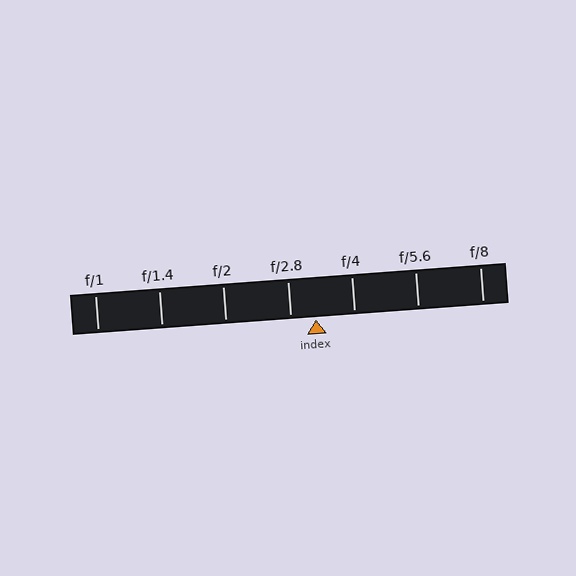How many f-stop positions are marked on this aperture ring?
There are 7 f-stop positions marked.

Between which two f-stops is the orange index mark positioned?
The index mark is between f/2.8 and f/4.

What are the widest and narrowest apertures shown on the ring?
The widest aperture shown is f/1 and the narrowest is f/8.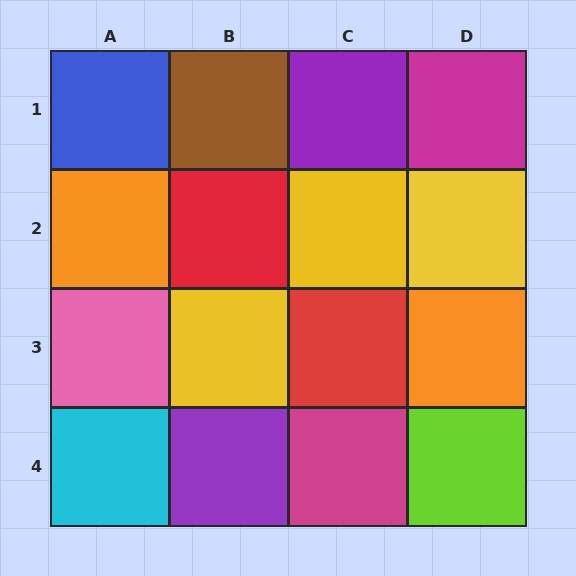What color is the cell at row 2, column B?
Red.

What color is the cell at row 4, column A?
Cyan.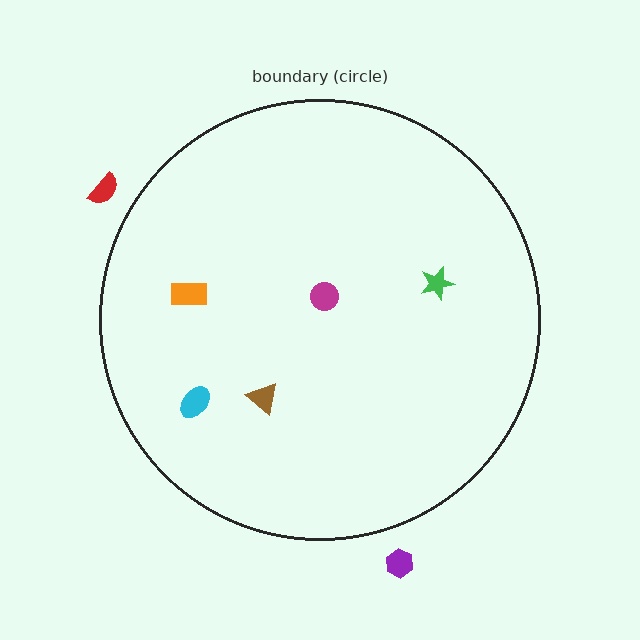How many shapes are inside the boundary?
5 inside, 2 outside.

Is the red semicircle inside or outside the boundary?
Outside.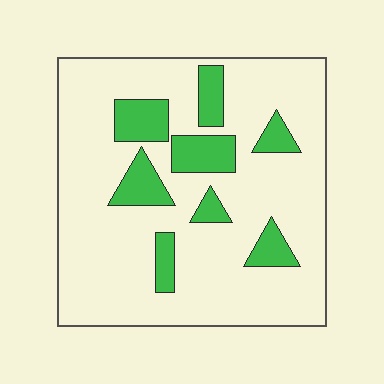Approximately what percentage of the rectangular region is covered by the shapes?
Approximately 20%.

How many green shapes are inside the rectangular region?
8.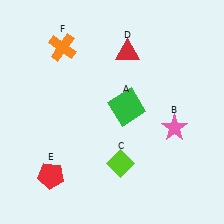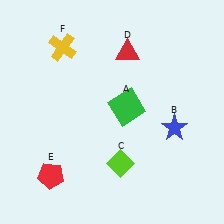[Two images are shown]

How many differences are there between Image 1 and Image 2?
There are 2 differences between the two images.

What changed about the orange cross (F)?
In Image 1, F is orange. In Image 2, it changed to yellow.